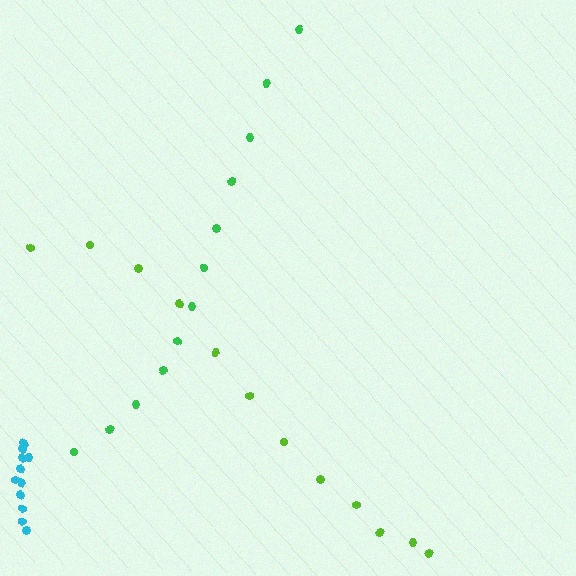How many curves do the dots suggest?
There are 3 distinct paths.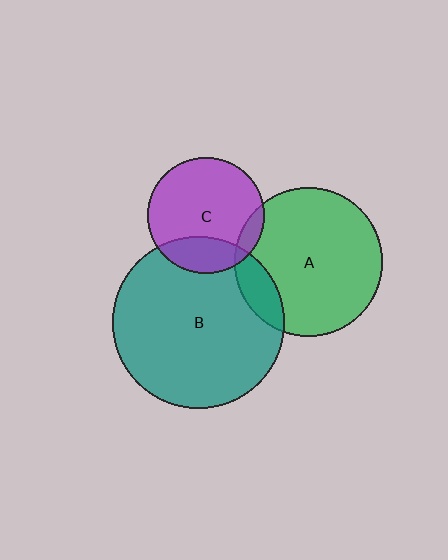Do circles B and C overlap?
Yes.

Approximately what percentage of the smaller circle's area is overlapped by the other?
Approximately 25%.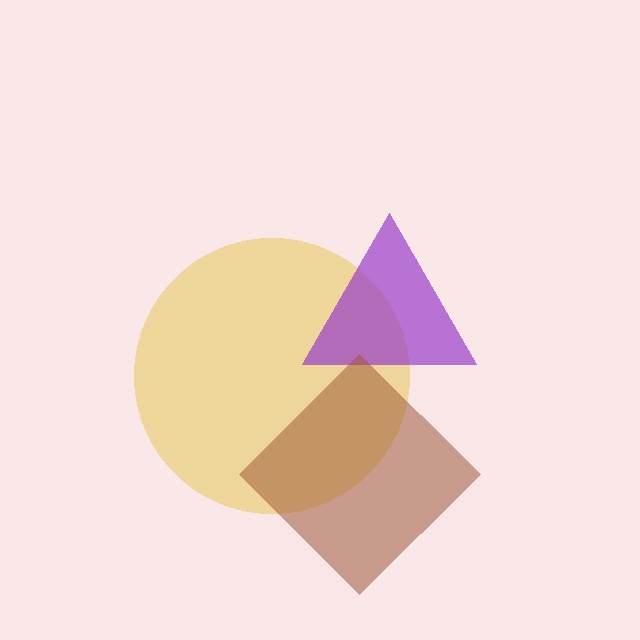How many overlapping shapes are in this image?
There are 3 overlapping shapes in the image.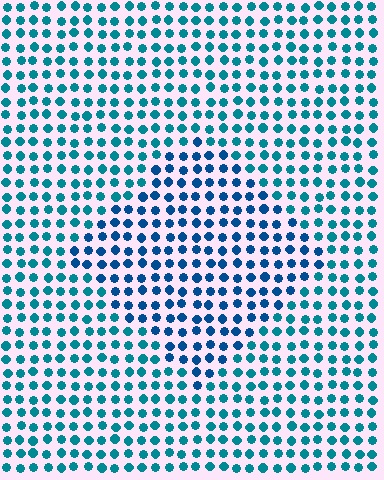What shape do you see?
I see a diamond.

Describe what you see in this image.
The image is filled with small teal elements in a uniform arrangement. A diamond-shaped region is visible where the elements are tinted to a slightly different hue, forming a subtle color boundary.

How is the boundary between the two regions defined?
The boundary is defined purely by a slight shift in hue (about 25 degrees). Spacing, size, and orientation are identical on both sides.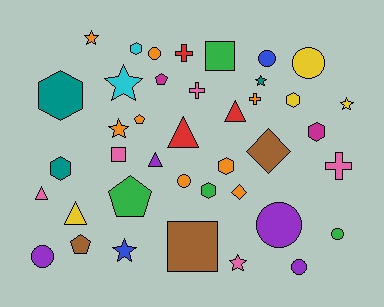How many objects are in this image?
There are 40 objects.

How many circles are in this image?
There are 8 circles.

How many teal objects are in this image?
There are 3 teal objects.